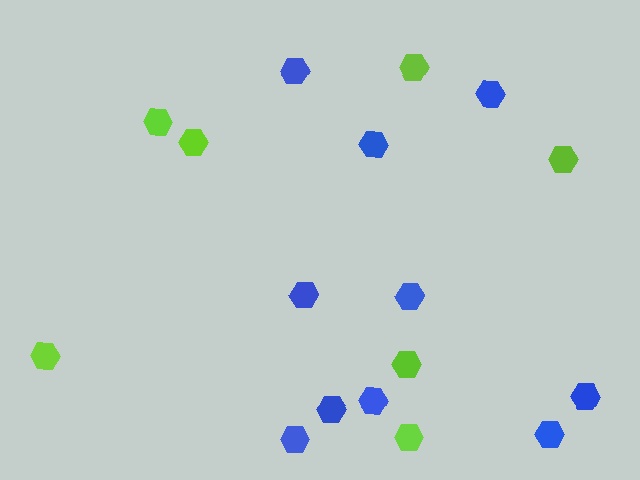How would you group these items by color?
There are 2 groups: one group of blue hexagons (10) and one group of lime hexagons (7).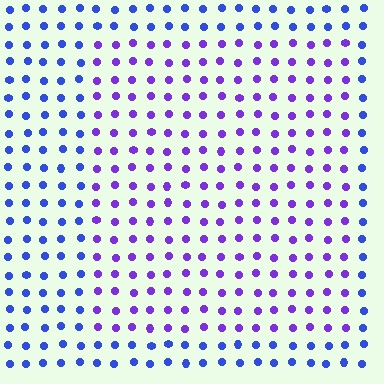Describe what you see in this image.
The image is filled with small blue elements in a uniform arrangement. A rectangle-shaped region is visible where the elements are tinted to a slightly different hue, forming a subtle color boundary.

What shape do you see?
I see a rectangle.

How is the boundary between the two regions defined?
The boundary is defined purely by a slight shift in hue (about 37 degrees). Spacing, size, and orientation are identical on both sides.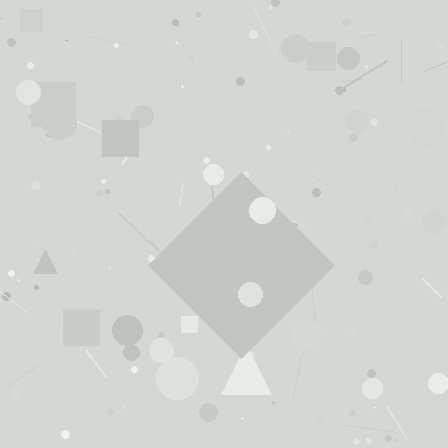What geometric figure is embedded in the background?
A diamond is embedded in the background.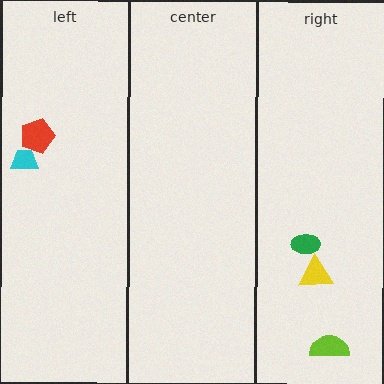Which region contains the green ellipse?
The right region.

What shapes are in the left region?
The cyan trapezoid, the red pentagon.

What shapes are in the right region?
The lime semicircle, the yellow triangle, the green ellipse.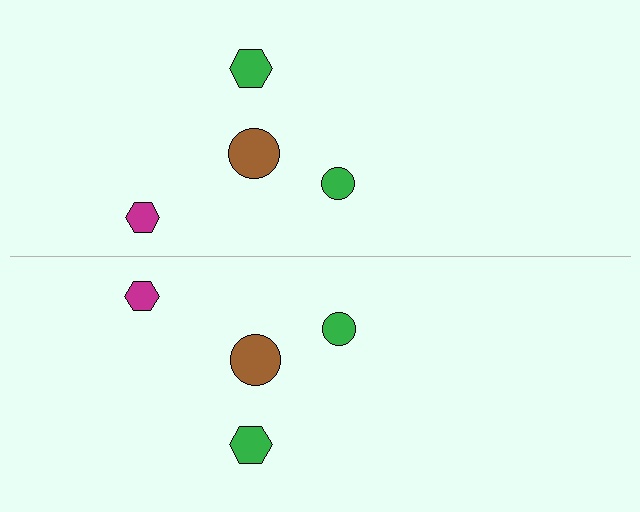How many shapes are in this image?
There are 8 shapes in this image.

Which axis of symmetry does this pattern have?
The pattern has a horizontal axis of symmetry running through the center of the image.